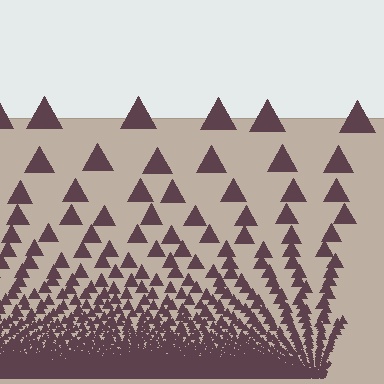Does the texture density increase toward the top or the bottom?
Density increases toward the bottom.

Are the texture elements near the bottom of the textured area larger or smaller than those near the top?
Smaller. The gradient is inverted — elements near the bottom are smaller and denser.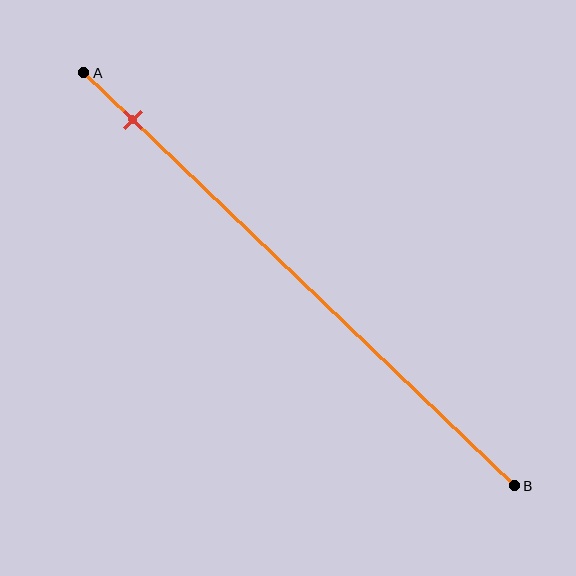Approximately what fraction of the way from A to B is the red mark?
The red mark is approximately 10% of the way from A to B.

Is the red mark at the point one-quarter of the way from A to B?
No, the mark is at about 10% from A, not at the 25% one-quarter point.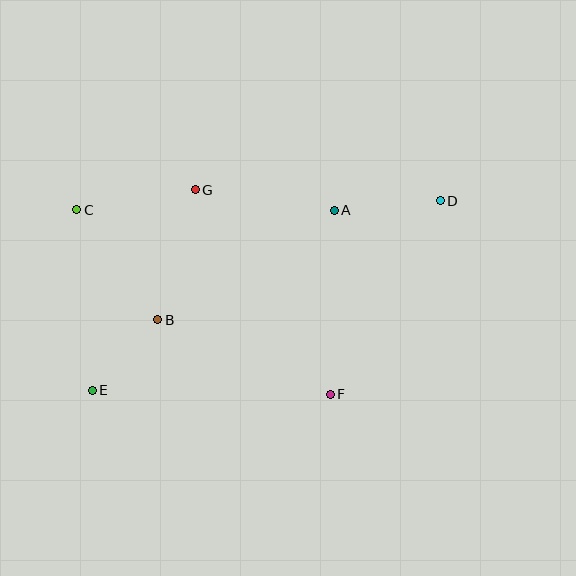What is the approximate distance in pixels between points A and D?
The distance between A and D is approximately 107 pixels.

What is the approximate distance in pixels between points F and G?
The distance between F and G is approximately 245 pixels.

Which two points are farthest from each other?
Points D and E are farthest from each other.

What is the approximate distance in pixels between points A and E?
The distance between A and E is approximately 301 pixels.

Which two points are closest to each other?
Points B and E are closest to each other.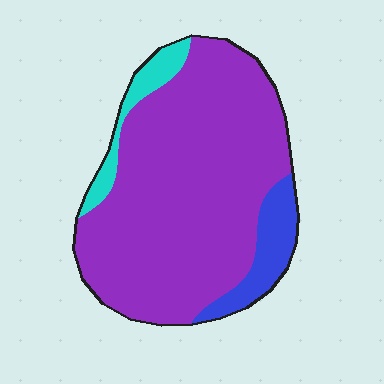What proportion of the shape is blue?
Blue covers roughly 10% of the shape.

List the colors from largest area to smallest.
From largest to smallest: purple, blue, cyan.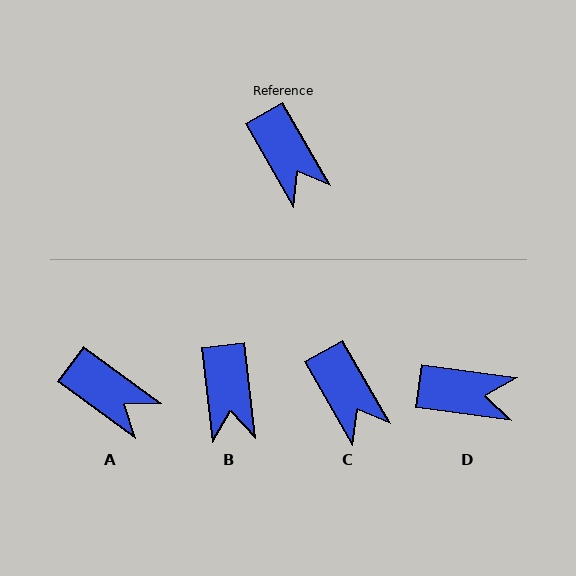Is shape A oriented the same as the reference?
No, it is off by about 23 degrees.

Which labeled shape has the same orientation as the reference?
C.